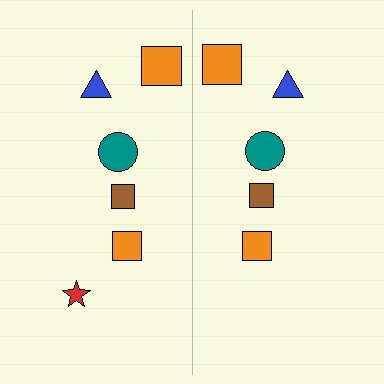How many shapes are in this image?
There are 11 shapes in this image.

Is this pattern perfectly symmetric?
No, the pattern is not perfectly symmetric. A red star is missing from the right side.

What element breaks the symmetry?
A red star is missing from the right side.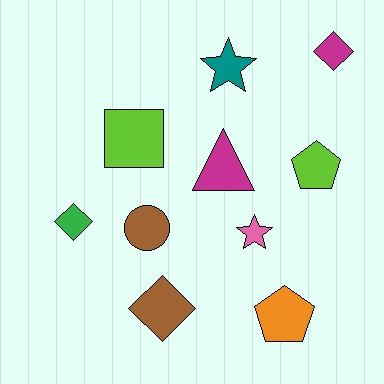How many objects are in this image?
There are 10 objects.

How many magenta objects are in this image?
There are 2 magenta objects.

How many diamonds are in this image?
There are 3 diamonds.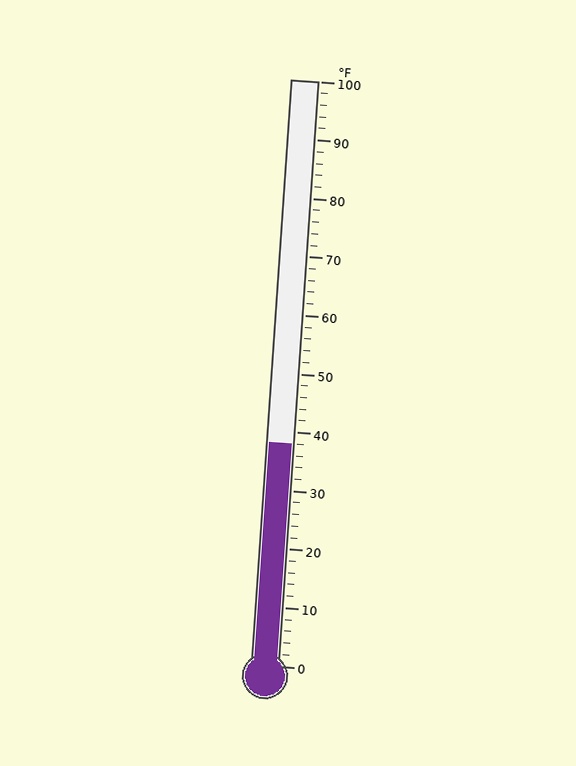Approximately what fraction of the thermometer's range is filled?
The thermometer is filled to approximately 40% of its range.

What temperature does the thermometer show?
The thermometer shows approximately 38°F.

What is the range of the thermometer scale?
The thermometer scale ranges from 0°F to 100°F.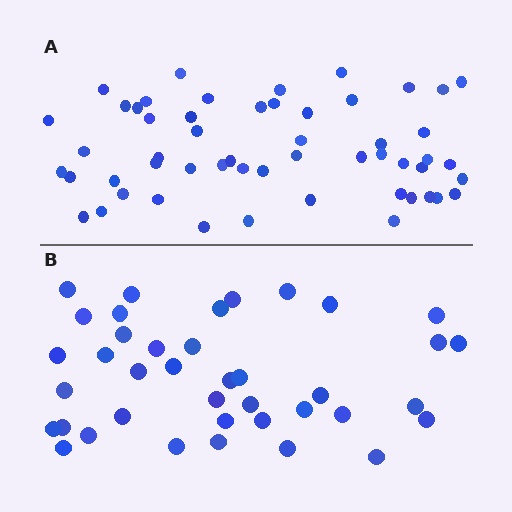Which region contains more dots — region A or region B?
Region A (the top region) has more dots.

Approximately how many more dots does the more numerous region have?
Region A has approximately 15 more dots than region B.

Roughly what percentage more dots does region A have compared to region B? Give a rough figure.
About 40% more.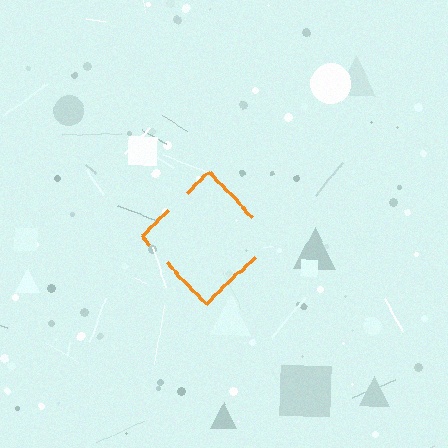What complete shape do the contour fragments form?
The contour fragments form a diamond.